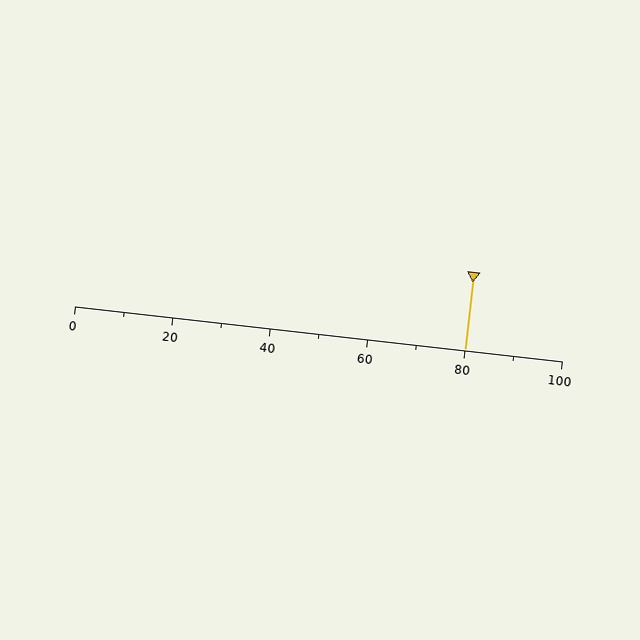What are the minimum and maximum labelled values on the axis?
The axis runs from 0 to 100.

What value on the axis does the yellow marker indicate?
The marker indicates approximately 80.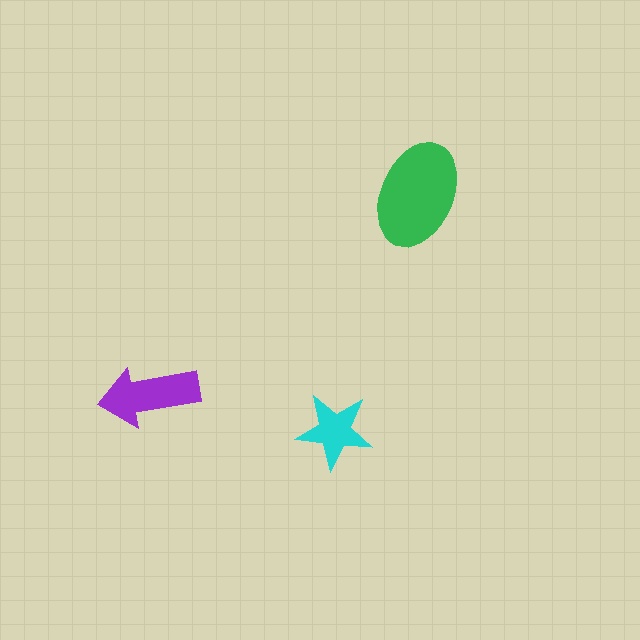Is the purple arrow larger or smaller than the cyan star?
Larger.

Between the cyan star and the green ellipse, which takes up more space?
The green ellipse.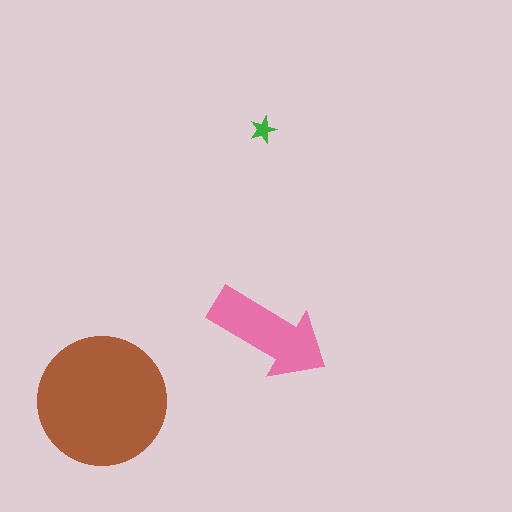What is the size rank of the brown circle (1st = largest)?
1st.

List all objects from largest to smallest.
The brown circle, the pink arrow, the green star.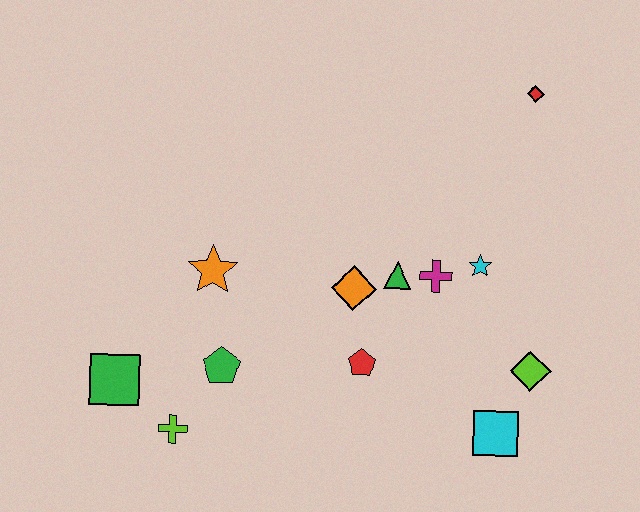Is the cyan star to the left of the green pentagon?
No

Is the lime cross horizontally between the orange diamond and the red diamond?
No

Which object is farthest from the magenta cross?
The green square is farthest from the magenta cross.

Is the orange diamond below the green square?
No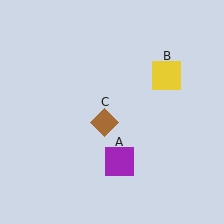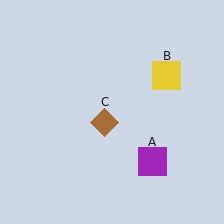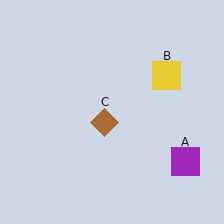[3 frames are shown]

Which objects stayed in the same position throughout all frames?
Yellow square (object B) and brown diamond (object C) remained stationary.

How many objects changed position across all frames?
1 object changed position: purple square (object A).